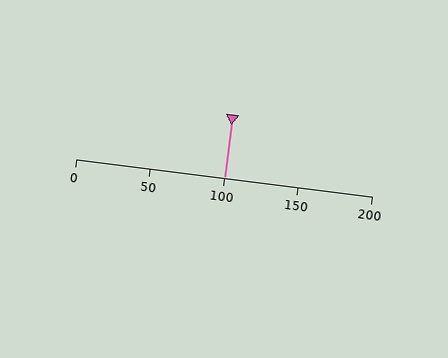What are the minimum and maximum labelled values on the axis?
The axis runs from 0 to 200.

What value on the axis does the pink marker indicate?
The marker indicates approximately 100.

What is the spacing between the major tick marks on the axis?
The major ticks are spaced 50 apart.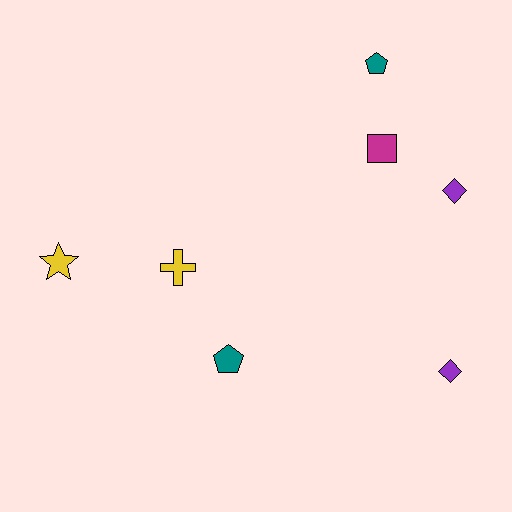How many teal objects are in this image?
There are 2 teal objects.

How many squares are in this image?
There is 1 square.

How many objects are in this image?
There are 7 objects.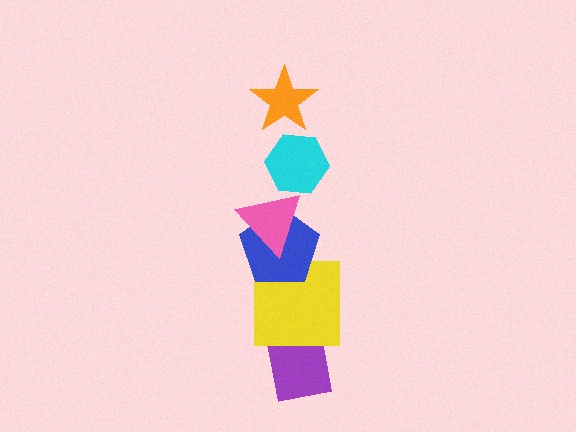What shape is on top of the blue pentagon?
The pink triangle is on top of the blue pentagon.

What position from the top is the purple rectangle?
The purple rectangle is 6th from the top.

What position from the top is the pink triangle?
The pink triangle is 3rd from the top.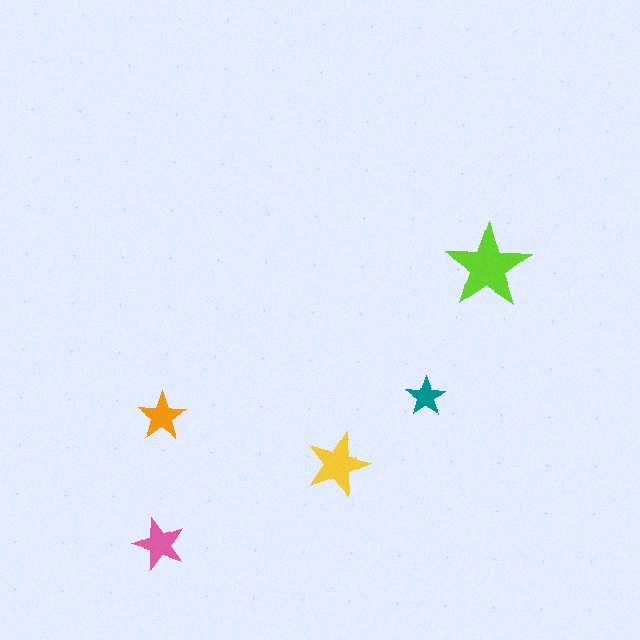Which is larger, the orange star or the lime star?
The lime one.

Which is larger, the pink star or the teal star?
The pink one.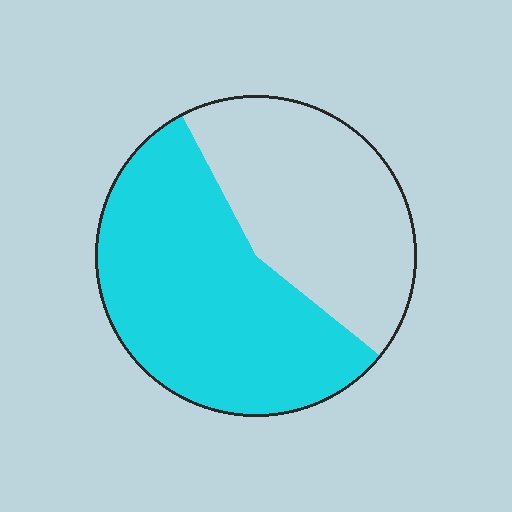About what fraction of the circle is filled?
About three fifths (3/5).